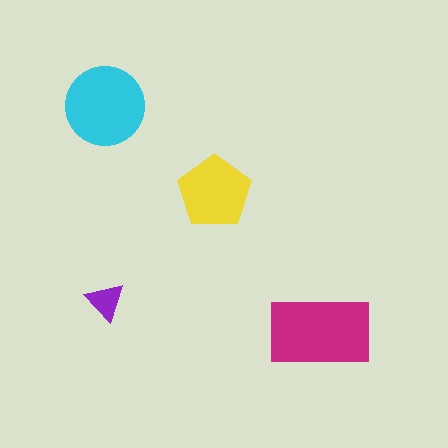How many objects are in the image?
There are 4 objects in the image.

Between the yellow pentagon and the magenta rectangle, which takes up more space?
The magenta rectangle.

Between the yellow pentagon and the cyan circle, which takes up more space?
The cyan circle.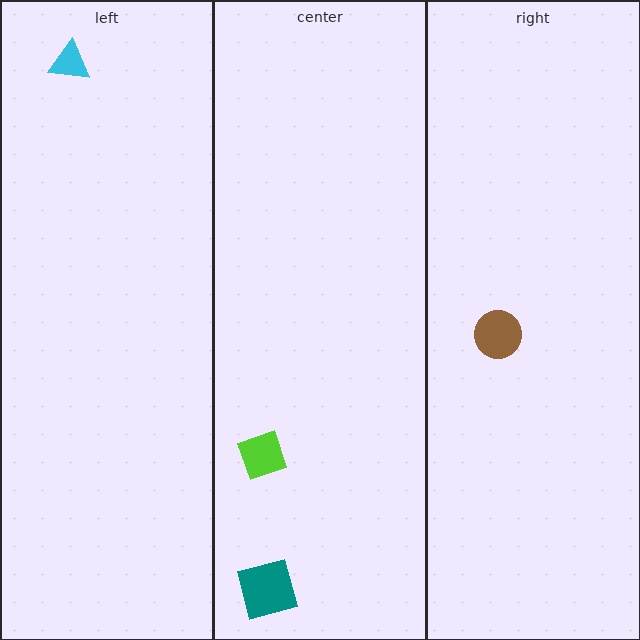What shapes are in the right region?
The brown circle.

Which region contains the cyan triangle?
The left region.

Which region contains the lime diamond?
The center region.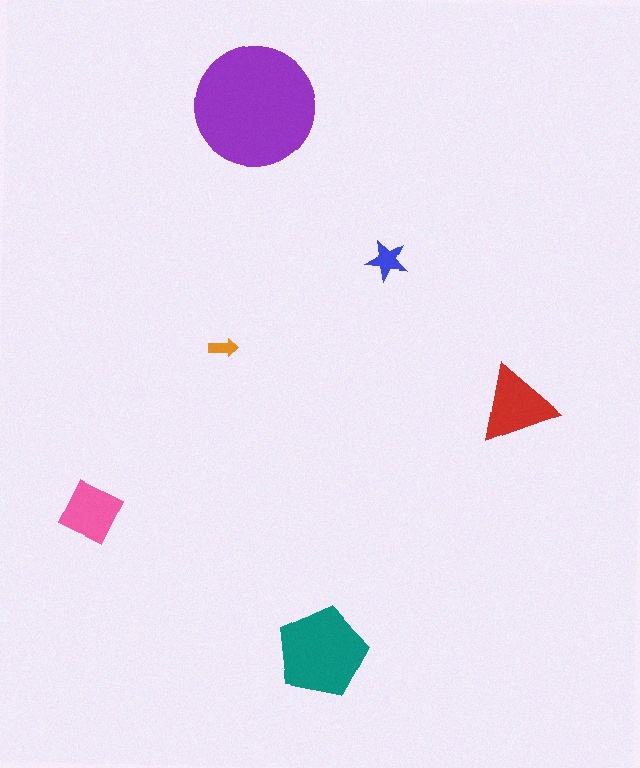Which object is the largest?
The purple circle.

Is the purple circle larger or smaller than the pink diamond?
Larger.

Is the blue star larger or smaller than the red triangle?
Smaller.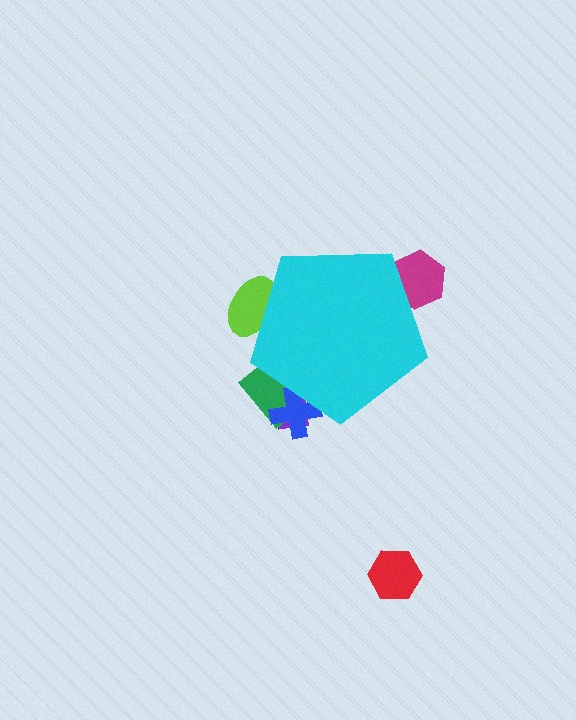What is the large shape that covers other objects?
A cyan pentagon.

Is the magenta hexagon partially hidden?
Yes, the magenta hexagon is partially hidden behind the cyan pentagon.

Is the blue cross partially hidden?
Yes, the blue cross is partially hidden behind the cyan pentagon.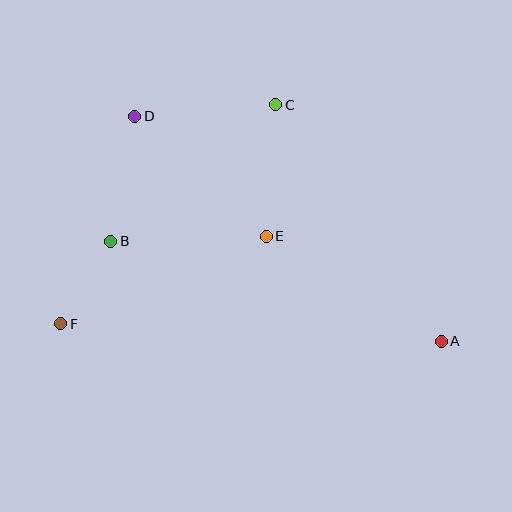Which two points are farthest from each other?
Points A and F are farthest from each other.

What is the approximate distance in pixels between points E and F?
The distance between E and F is approximately 224 pixels.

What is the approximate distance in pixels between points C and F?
The distance between C and F is approximately 307 pixels.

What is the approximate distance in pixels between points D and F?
The distance between D and F is approximately 220 pixels.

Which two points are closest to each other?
Points B and F are closest to each other.